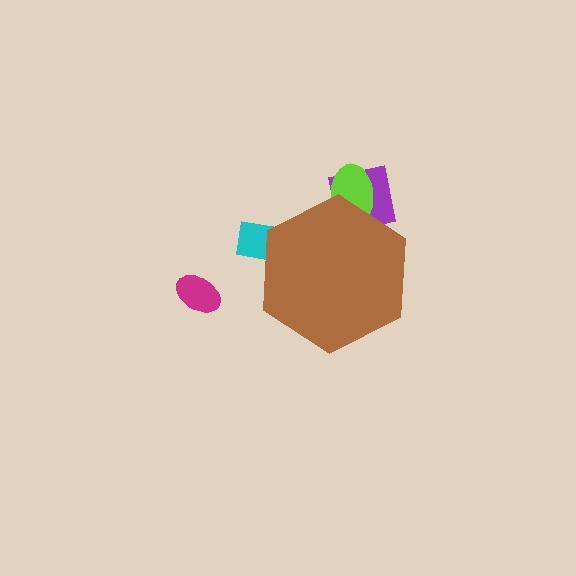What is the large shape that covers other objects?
A brown hexagon.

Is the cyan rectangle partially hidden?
Yes, the cyan rectangle is partially hidden behind the brown hexagon.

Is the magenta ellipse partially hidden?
No, the magenta ellipse is fully visible.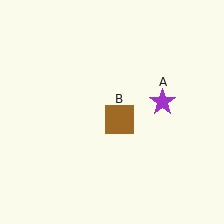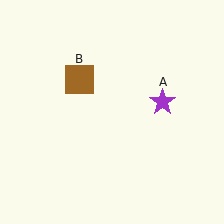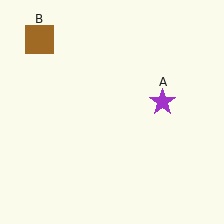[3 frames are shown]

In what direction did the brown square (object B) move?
The brown square (object B) moved up and to the left.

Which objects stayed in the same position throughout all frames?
Purple star (object A) remained stationary.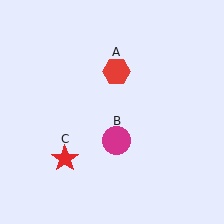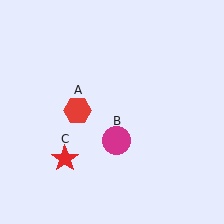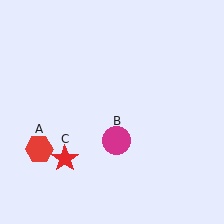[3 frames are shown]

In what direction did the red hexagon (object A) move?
The red hexagon (object A) moved down and to the left.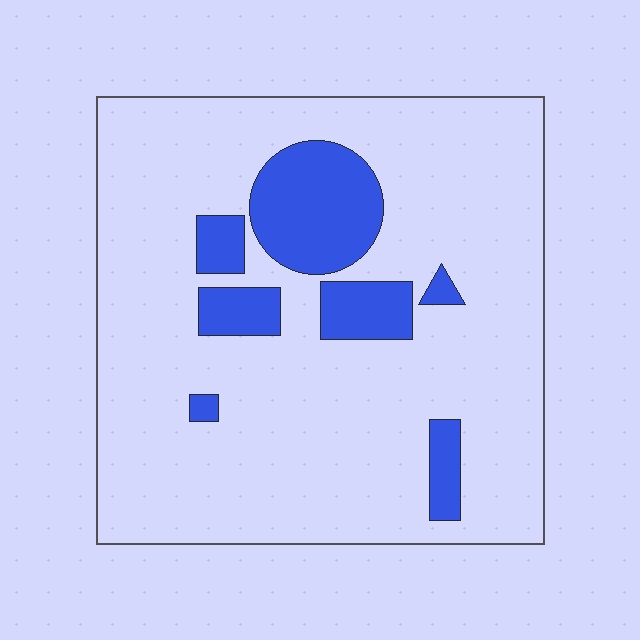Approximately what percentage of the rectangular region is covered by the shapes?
Approximately 15%.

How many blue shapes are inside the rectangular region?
7.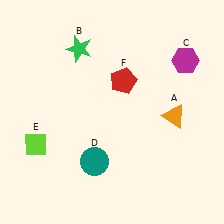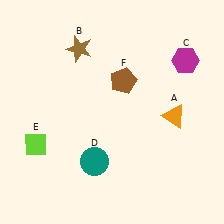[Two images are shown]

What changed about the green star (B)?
In Image 1, B is green. In Image 2, it changed to brown.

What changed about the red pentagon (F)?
In Image 1, F is red. In Image 2, it changed to brown.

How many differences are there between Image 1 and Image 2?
There are 2 differences between the two images.